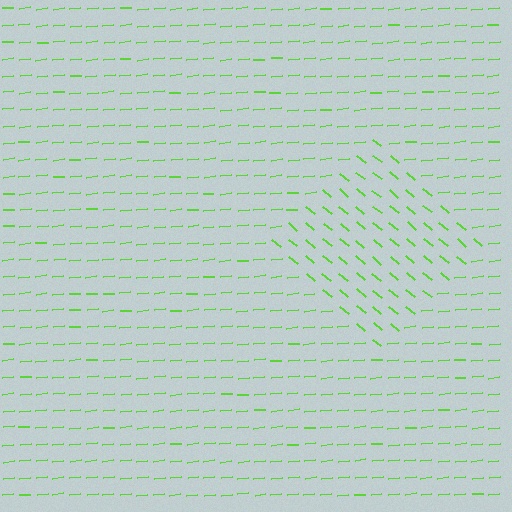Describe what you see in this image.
The image is filled with small lime line segments. A diamond region in the image has lines oriented differently from the surrounding lines, creating a visible texture boundary.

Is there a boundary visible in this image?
Yes, there is a texture boundary formed by a change in line orientation.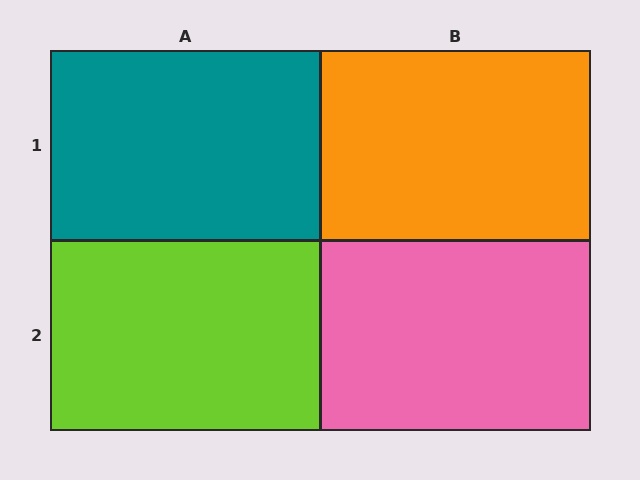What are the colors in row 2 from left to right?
Lime, pink.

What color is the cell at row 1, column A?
Teal.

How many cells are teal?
1 cell is teal.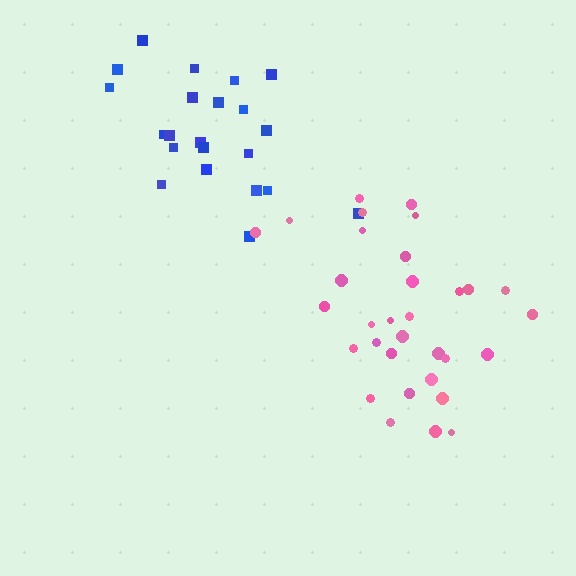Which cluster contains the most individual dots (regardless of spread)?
Pink (32).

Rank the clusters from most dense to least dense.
pink, blue.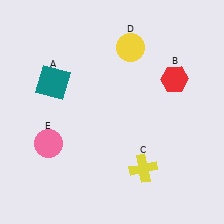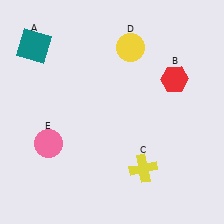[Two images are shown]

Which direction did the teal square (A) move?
The teal square (A) moved up.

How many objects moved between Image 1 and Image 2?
1 object moved between the two images.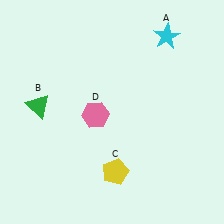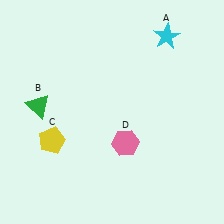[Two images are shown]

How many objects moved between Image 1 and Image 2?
2 objects moved between the two images.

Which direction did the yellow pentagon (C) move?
The yellow pentagon (C) moved left.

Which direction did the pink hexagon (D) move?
The pink hexagon (D) moved right.